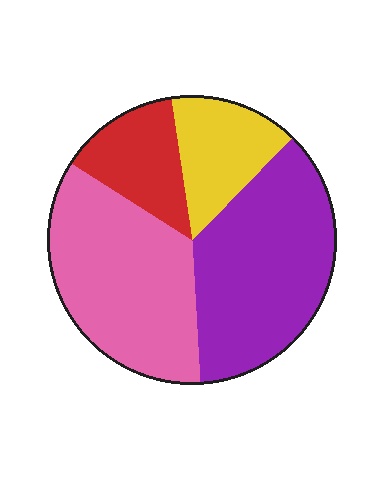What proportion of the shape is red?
Red covers about 15% of the shape.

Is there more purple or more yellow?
Purple.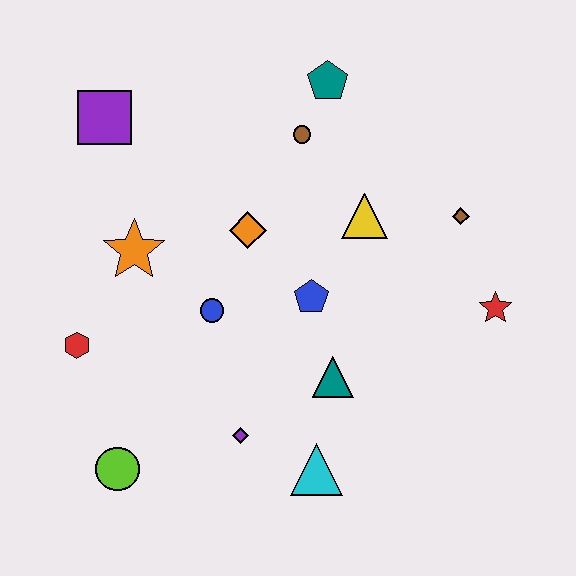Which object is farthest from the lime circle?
The teal pentagon is farthest from the lime circle.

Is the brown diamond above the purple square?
No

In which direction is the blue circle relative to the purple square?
The blue circle is below the purple square.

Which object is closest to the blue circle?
The orange diamond is closest to the blue circle.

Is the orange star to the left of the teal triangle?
Yes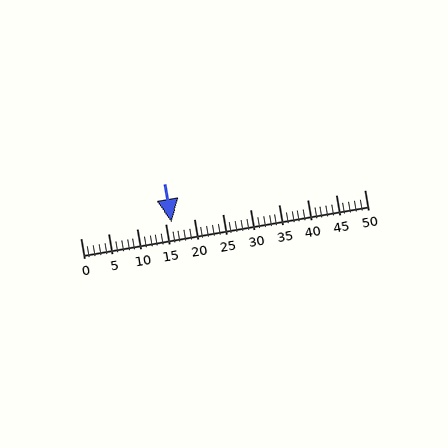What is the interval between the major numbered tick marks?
The major tick marks are spaced 5 units apart.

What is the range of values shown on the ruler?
The ruler shows values from 0 to 50.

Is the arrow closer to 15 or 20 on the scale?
The arrow is closer to 15.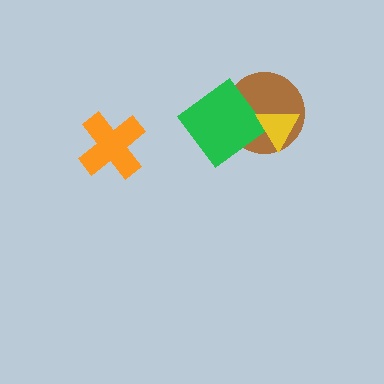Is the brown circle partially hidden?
Yes, it is partially covered by another shape.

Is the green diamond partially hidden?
Yes, it is partially covered by another shape.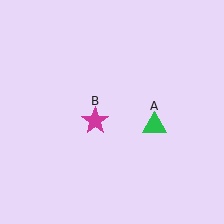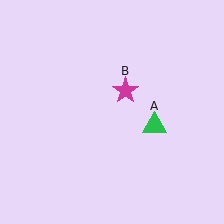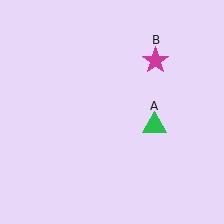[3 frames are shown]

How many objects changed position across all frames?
1 object changed position: magenta star (object B).